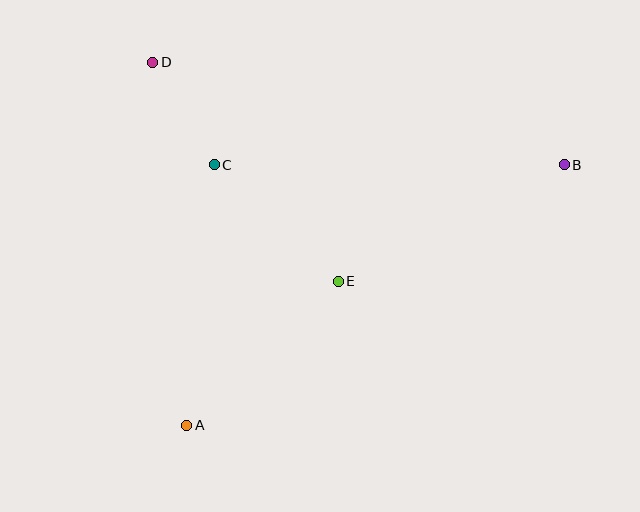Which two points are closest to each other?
Points C and D are closest to each other.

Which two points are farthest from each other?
Points A and B are farthest from each other.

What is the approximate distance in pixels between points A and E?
The distance between A and E is approximately 209 pixels.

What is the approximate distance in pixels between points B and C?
The distance between B and C is approximately 350 pixels.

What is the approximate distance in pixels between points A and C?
The distance between A and C is approximately 262 pixels.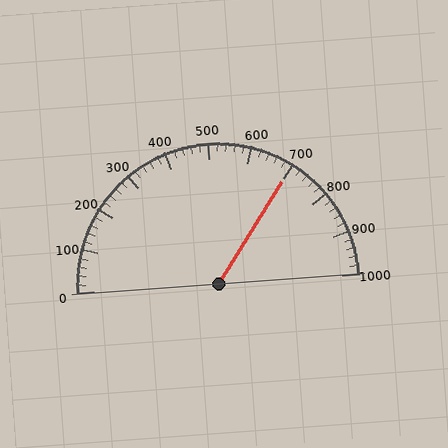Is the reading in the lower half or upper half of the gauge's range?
The reading is in the upper half of the range (0 to 1000).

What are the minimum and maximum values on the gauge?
The gauge ranges from 0 to 1000.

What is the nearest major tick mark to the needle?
The nearest major tick mark is 700.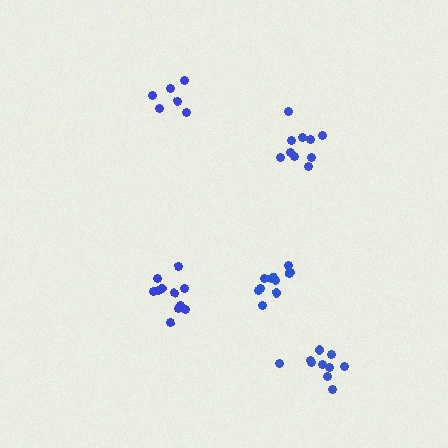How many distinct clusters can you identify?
There are 5 distinct clusters.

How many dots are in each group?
Group 1: 11 dots, Group 2: 11 dots, Group 3: 12 dots, Group 4: 6 dots, Group 5: 10 dots (50 total).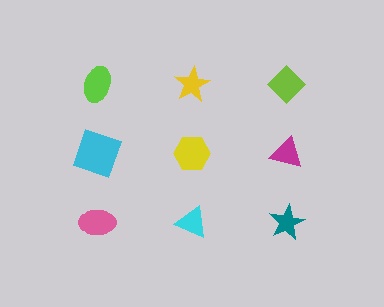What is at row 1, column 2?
A yellow star.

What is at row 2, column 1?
A cyan square.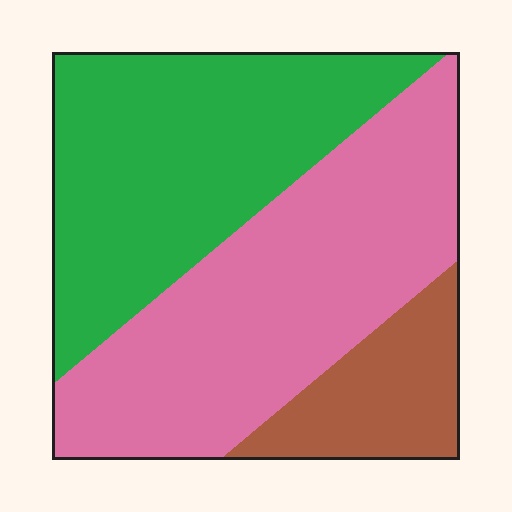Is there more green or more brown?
Green.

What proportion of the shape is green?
Green takes up about two fifths (2/5) of the shape.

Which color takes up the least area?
Brown, at roughly 15%.